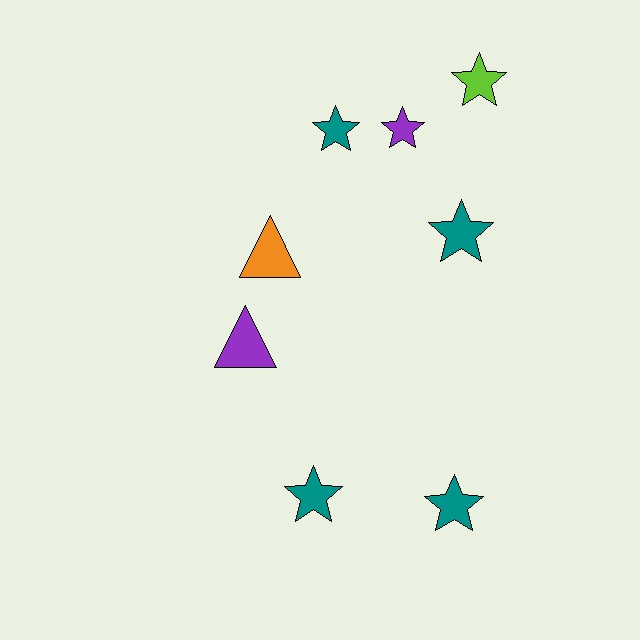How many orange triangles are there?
There is 1 orange triangle.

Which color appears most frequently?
Teal, with 4 objects.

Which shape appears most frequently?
Star, with 6 objects.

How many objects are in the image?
There are 8 objects.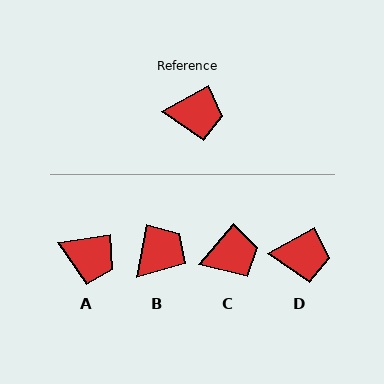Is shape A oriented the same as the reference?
No, it is off by about 21 degrees.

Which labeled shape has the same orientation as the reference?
D.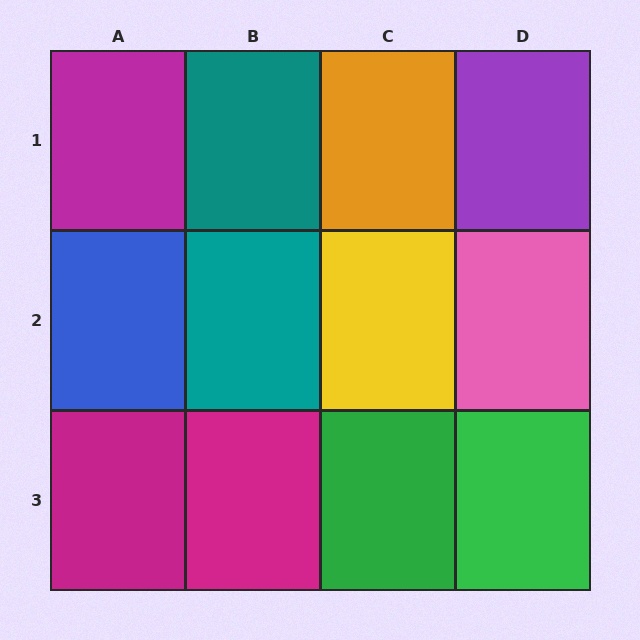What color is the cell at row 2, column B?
Teal.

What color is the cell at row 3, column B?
Magenta.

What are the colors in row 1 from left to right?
Magenta, teal, orange, purple.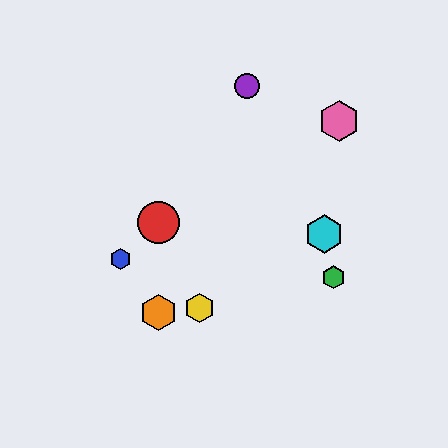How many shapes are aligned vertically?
2 shapes (the red circle, the orange hexagon) are aligned vertically.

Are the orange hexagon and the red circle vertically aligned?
Yes, both are at x≈159.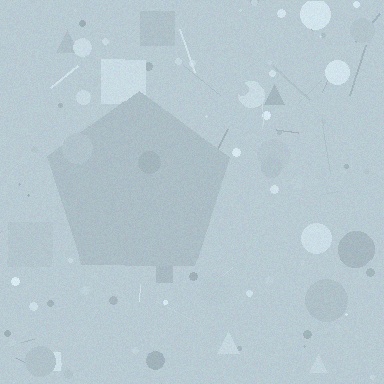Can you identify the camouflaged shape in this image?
The camouflaged shape is a pentagon.